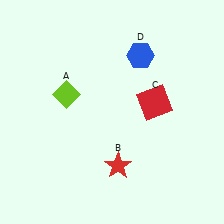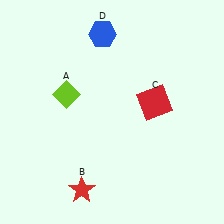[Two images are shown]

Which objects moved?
The objects that moved are: the red star (B), the blue hexagon (D).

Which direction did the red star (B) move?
The red star (B) moved left.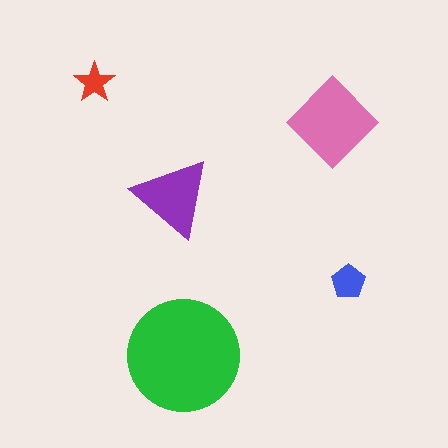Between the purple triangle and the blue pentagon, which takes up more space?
The purple triangle.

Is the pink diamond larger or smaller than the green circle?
Smaller.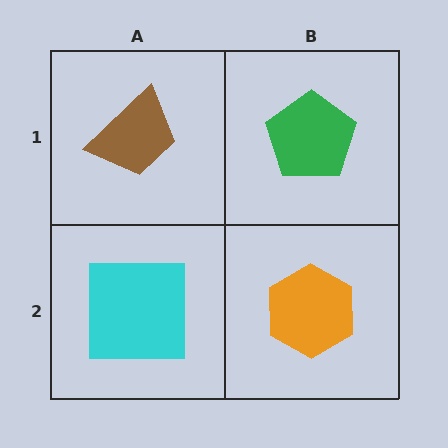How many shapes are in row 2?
2 shapes.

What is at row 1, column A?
A brown trapezoid.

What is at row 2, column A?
A cyan square.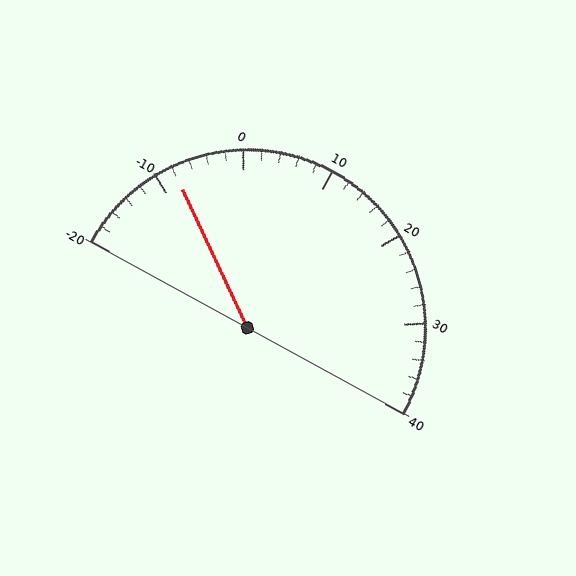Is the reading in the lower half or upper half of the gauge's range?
The reading is in the lower half of the range (-20 to 40).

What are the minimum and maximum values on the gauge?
The gauge ranges from -20 to 40.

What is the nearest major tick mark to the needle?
The nearest major tick mark is -10.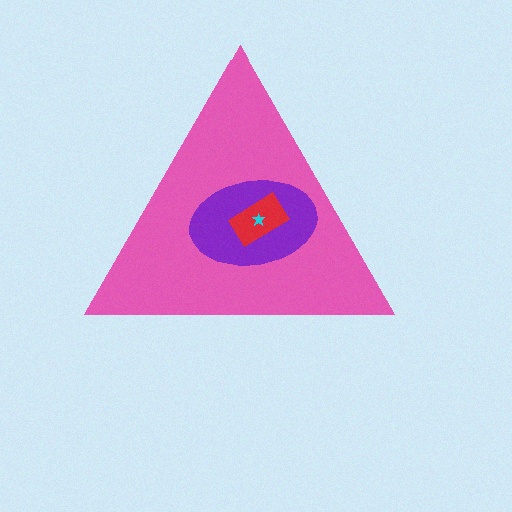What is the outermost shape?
The pink triangle.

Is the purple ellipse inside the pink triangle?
Yes.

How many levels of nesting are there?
4.